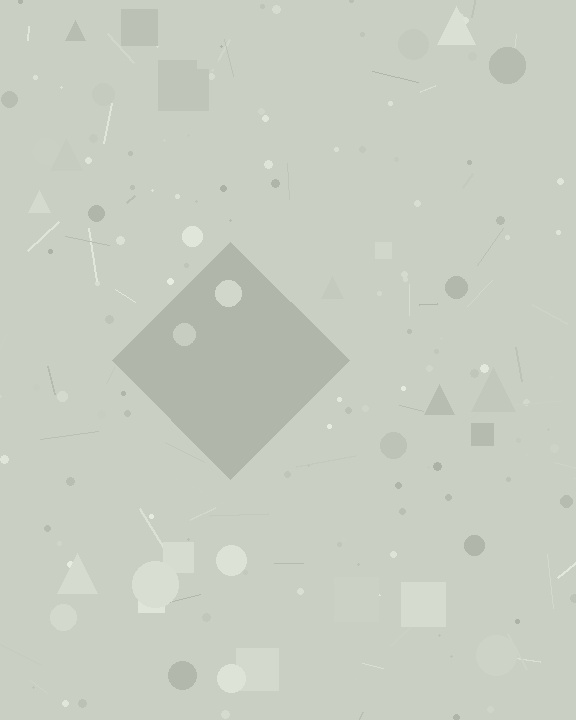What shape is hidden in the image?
A diamond is hidden in the image.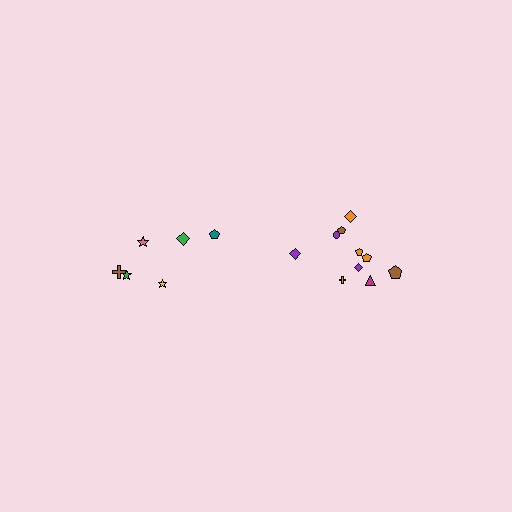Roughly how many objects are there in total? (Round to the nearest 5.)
Roughly 15 objects in total.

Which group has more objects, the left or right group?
The right group.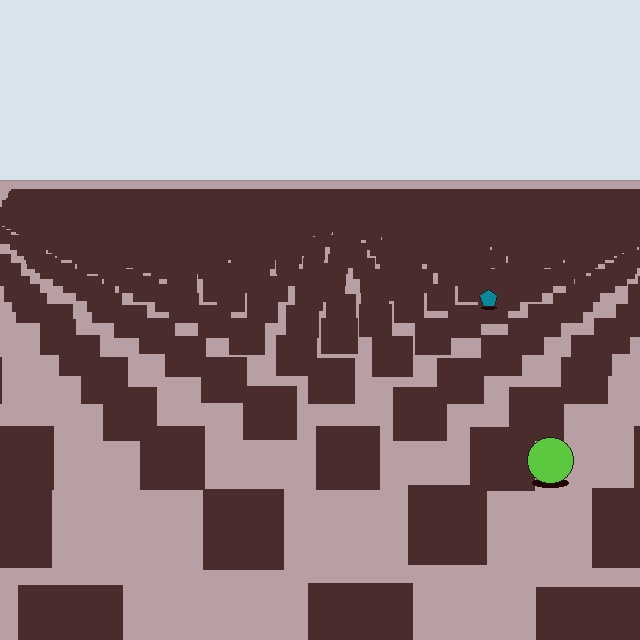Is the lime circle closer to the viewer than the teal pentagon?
Yes. The lime circle is closer — you can tell from the texture gradient: the ground texture is coarser near it.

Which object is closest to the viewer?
The lime circle is closest. The texture marks near it are larger and more spread out.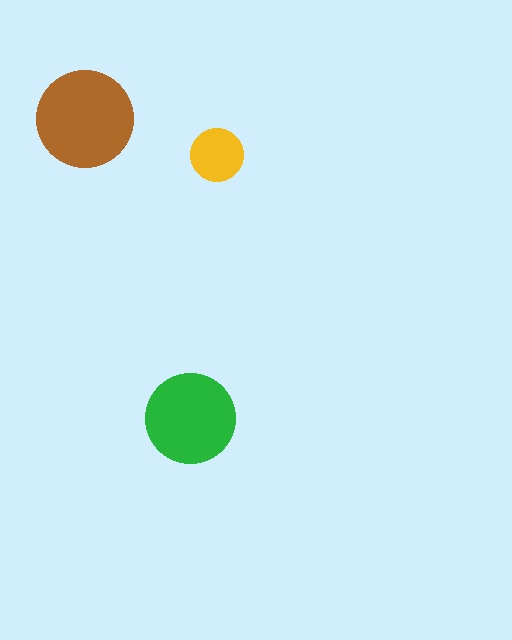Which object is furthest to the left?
The brown circle is leftmost.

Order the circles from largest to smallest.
the brown one, the green one, the yellow one.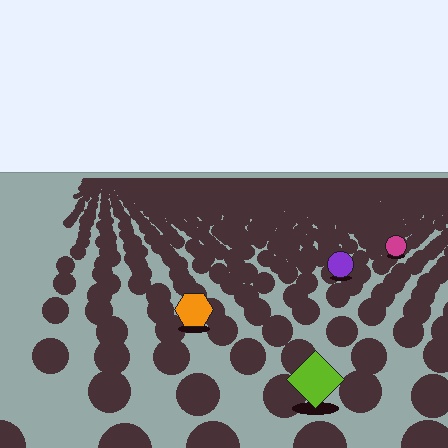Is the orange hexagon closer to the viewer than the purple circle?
Yes. The orange hexagon is closer — you can tell from the texture gradient: the ground texture is coarser near it.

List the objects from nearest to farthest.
From nearest to farthest: the lime diamond, the orange hexagon, the purple circle, the magenta circle.